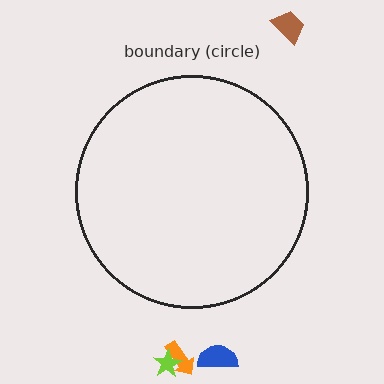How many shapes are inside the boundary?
0 inside, 4 outside.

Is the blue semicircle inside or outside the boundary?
Outside.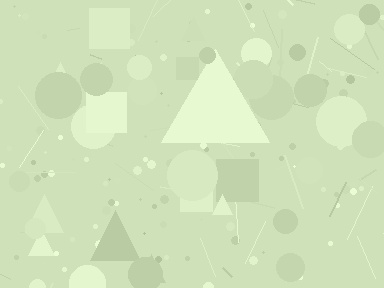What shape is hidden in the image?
A triangle is hidden in the image.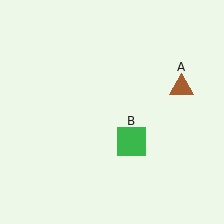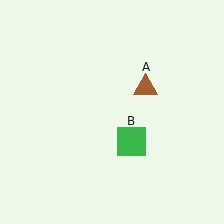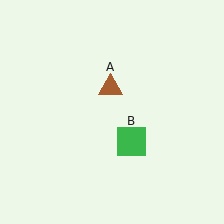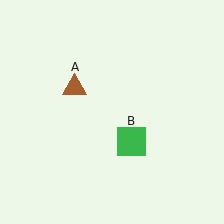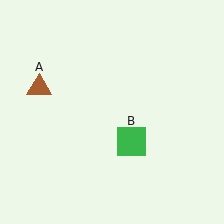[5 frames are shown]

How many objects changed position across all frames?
1 object changed position: brown triangle (object A).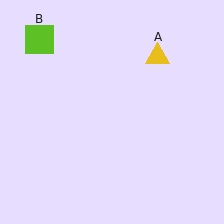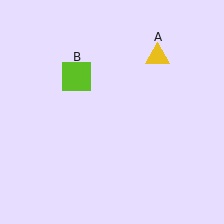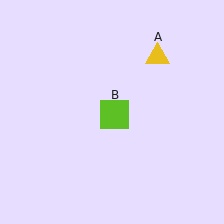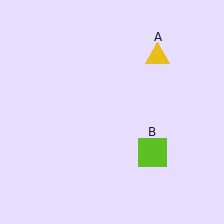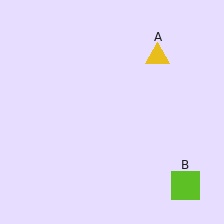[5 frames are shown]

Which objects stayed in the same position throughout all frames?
Yellow triangle (object A) remained stationary.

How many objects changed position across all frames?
1 object changed position: lime square (object B).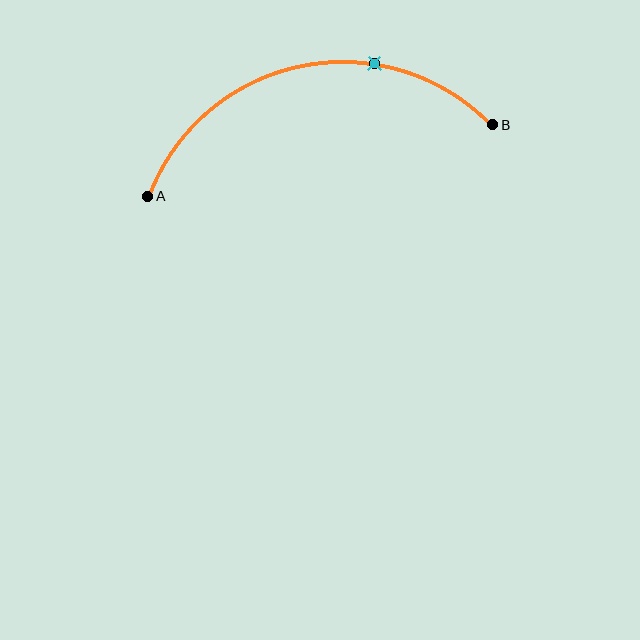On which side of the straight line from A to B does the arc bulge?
The arc bulges above the straight line connecting A and B.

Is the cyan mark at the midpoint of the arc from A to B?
No. The cyan mark lies on the arc but is closer to endpoint B. The arc midpoint would be at the point on the curve equidistant along the arc from both A and B.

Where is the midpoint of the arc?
The arc midpoint is the point on the curve farthest from the straight line joining A and B. It sits above that line.